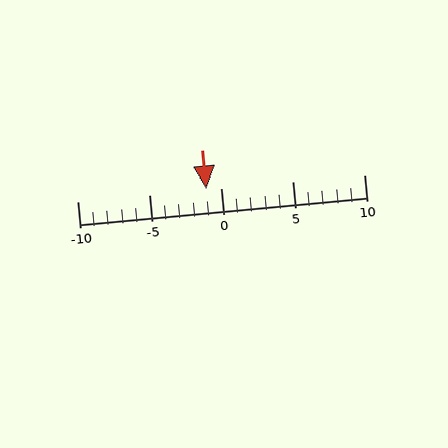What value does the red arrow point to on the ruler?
The red arrow points to approximately -1.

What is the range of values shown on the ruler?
The ruler shows values from -10 to 10.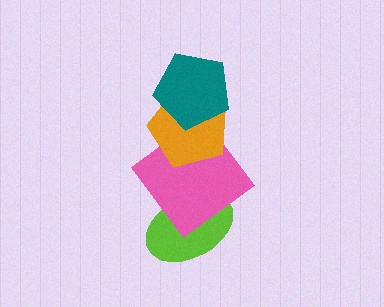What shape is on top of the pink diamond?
The orange pentagon is on top of the pink diamond.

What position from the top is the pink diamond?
The pink diamond is 3rd from the top.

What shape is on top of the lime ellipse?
The pink diamond is on top of the lime ellipse.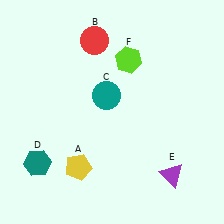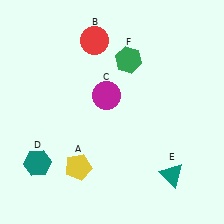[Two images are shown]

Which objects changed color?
C changed from teal to magenta. E changed from purple to teal. F changed from lime to green.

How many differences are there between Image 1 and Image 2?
There are 3 differences between the two images.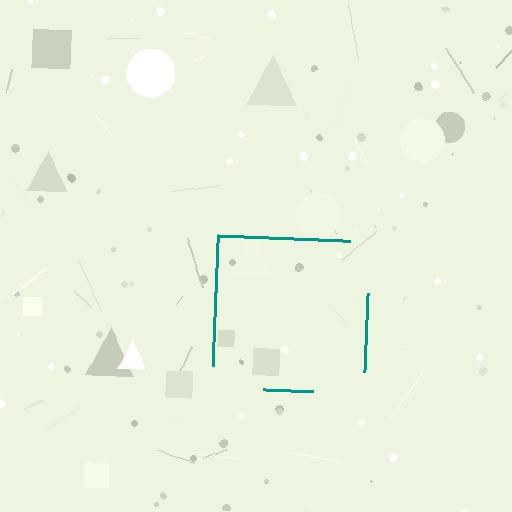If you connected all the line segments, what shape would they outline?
They would outline a square.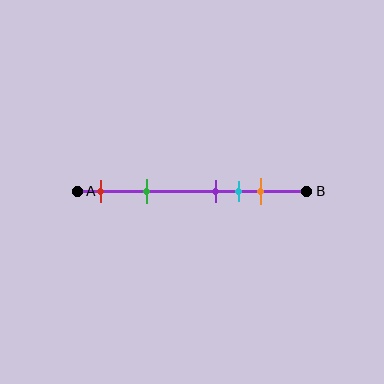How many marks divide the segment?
There are 5 marks dividing the segment.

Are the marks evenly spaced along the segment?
No, the marks are not evenly spaced.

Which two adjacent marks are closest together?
The purple and cyan marks are the closest adjacent pair.